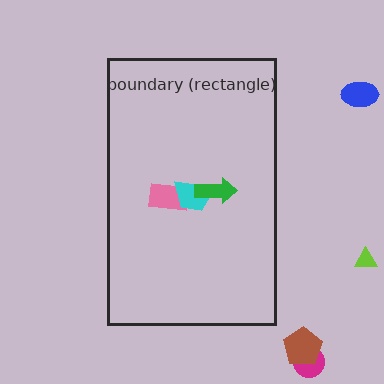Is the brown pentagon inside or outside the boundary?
Outside.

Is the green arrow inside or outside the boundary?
Inside.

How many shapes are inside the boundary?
3 inside, 4 outside.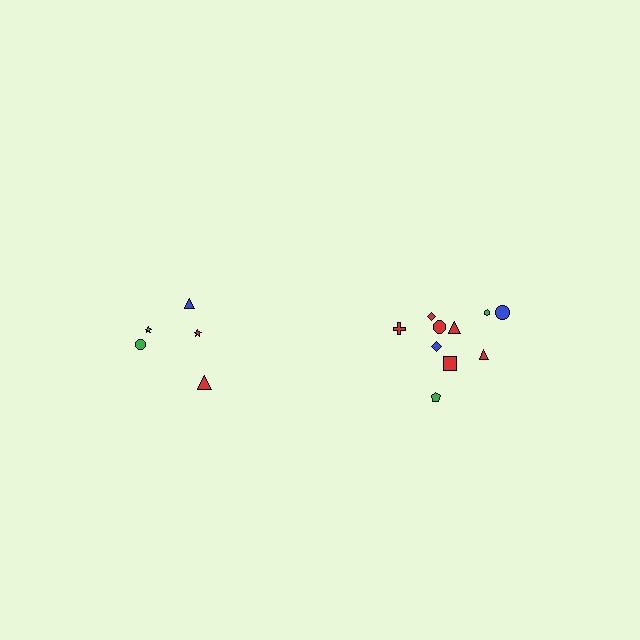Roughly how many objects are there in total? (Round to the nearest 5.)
Roughly 15 objects in total.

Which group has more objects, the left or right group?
The right group.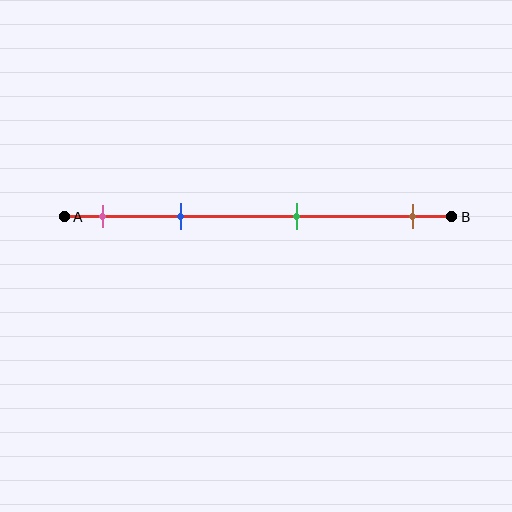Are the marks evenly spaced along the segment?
No, the marks are not evenly spaced.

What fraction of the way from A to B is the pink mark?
The pink mark is approximately 10% (0.1) of the way from A to B.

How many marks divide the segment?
There are 4 marks dividing the segment.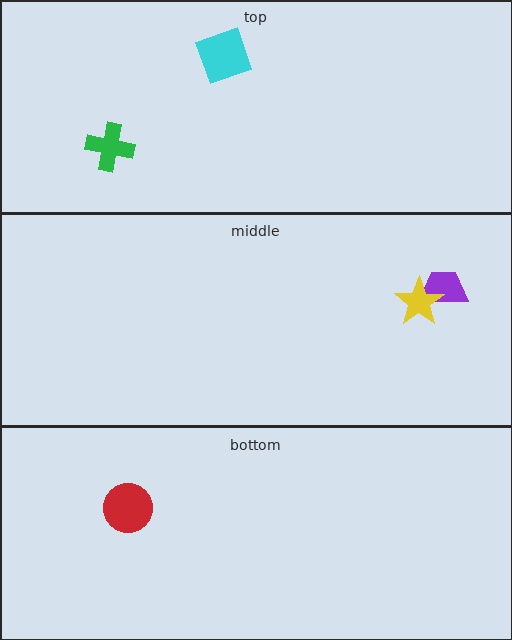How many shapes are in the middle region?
2.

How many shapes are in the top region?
2.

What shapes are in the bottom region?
The red circle.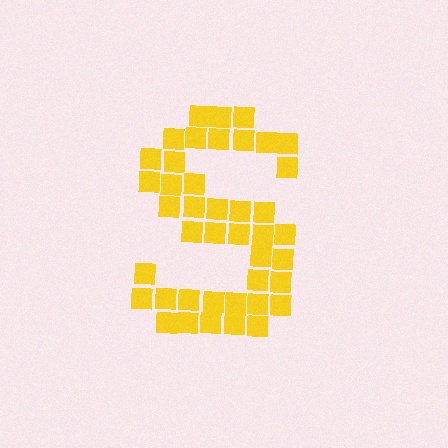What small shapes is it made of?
It is made of small squares.